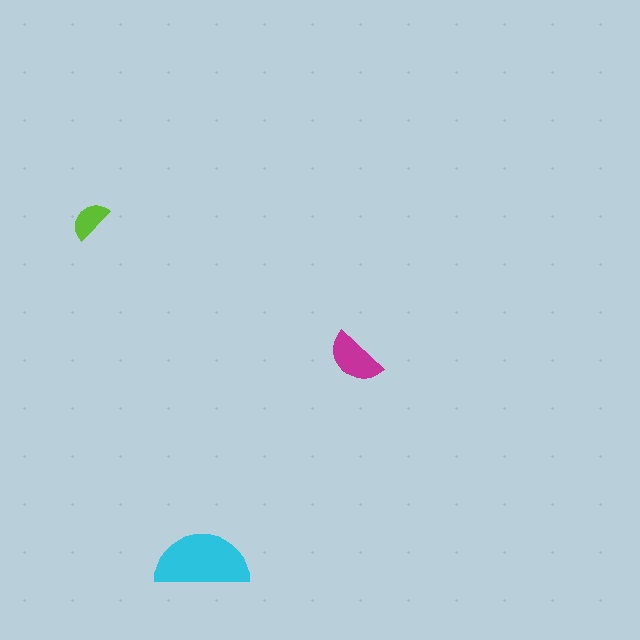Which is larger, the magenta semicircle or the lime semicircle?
The magenta one.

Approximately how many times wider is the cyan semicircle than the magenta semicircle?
About 1.5 times wider.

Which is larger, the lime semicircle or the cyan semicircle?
The cyan one.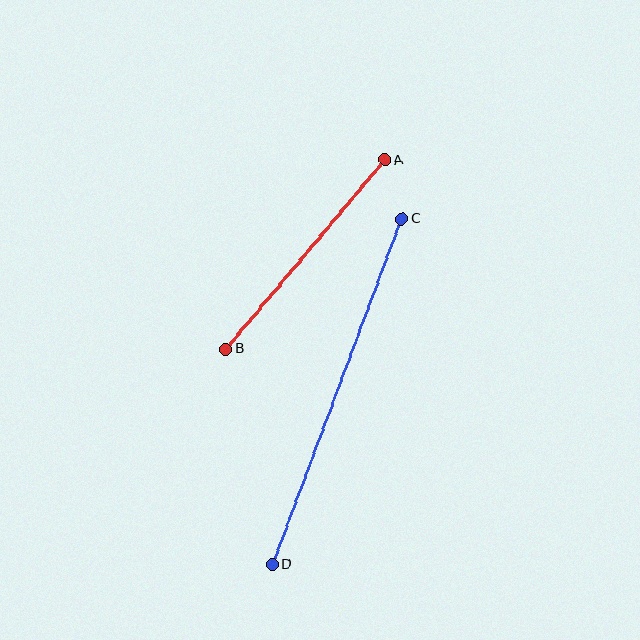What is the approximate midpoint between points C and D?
The midpoint is at approximately (337, 392) pixels.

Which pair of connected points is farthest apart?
Points C and D are farthest apart.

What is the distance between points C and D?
The distance is approximately 369 pixels.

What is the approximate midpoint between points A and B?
The midpoint is at approximately (305, 255) pixels.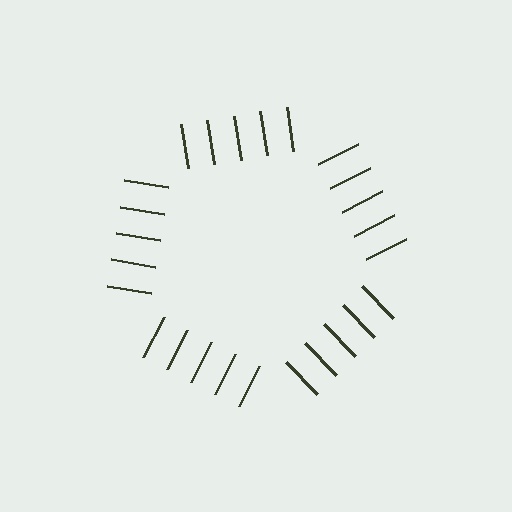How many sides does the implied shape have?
5 sides — the line-ends trace a pentagon.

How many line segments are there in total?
25 — 5 along each of the 5 edges.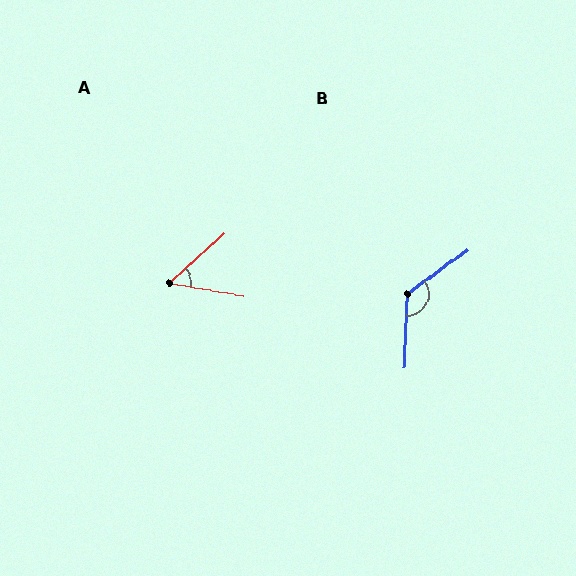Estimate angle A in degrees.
Approximately 52 degrees.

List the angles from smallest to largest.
A (52°), B (128°).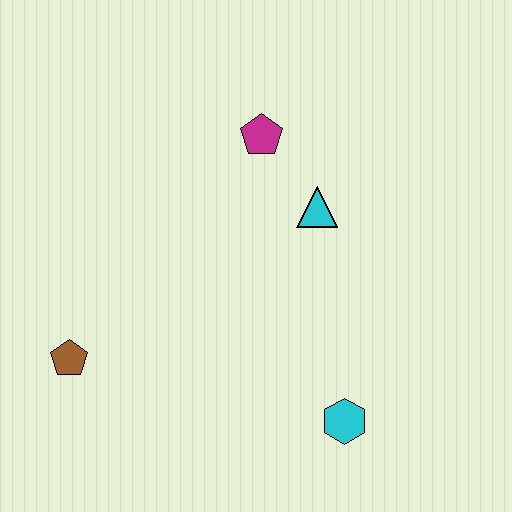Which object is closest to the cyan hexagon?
The cyan triangle is closest to the cyan hexagon.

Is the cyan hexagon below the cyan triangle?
Yes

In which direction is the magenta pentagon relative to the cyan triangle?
The magenta pentagon is above the cyan triangle.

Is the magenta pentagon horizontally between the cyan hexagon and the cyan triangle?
No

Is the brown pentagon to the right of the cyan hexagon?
No